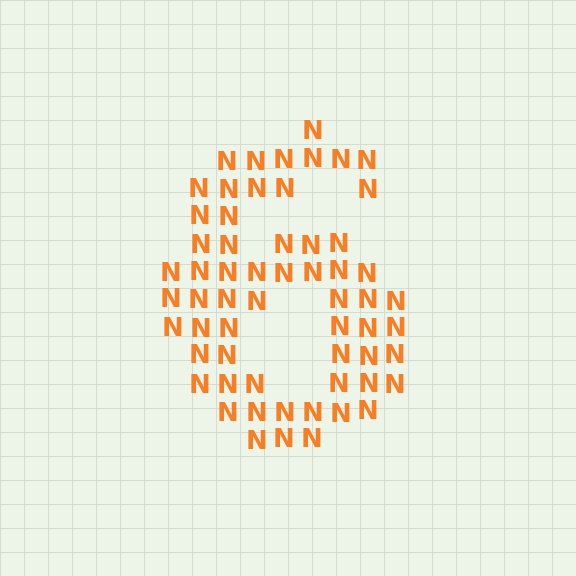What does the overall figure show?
The overall figure shows the digit 6.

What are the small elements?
The small elements are letter N's.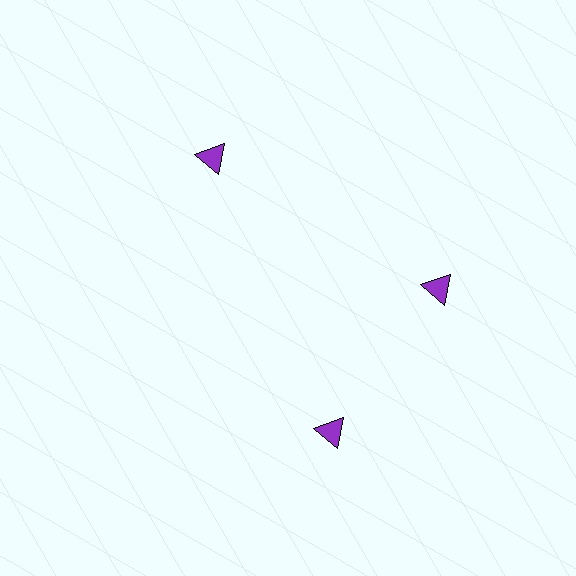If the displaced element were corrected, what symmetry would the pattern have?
It would have 3-fold rotational symmetry — the pattern would map onto itself every 120 degrees.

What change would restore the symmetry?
The symmetry would be restored by rotating it back into even spacing with its neighbors so that all 3 triangles sit at equal angles and equal distance from the center.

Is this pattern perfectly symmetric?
No. The 3 purple triangles are arranged in a ring, but one element near the 7 o'clock position is rotated out of alignment along the ring, breaking the 3-fold rotational symmetry.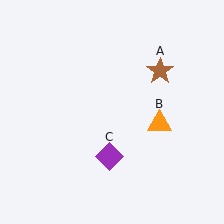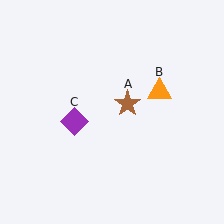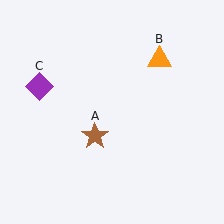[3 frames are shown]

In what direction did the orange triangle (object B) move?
The orange triangle (object B) moved up.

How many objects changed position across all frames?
3 objects changed position: brown star (object A), orange triangle (object B), purple diamond (object C).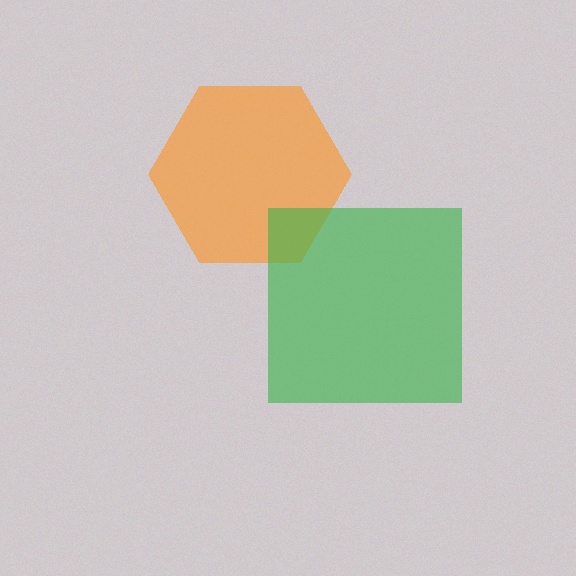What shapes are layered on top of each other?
The layered shapes are: an orange hexagon, a green square.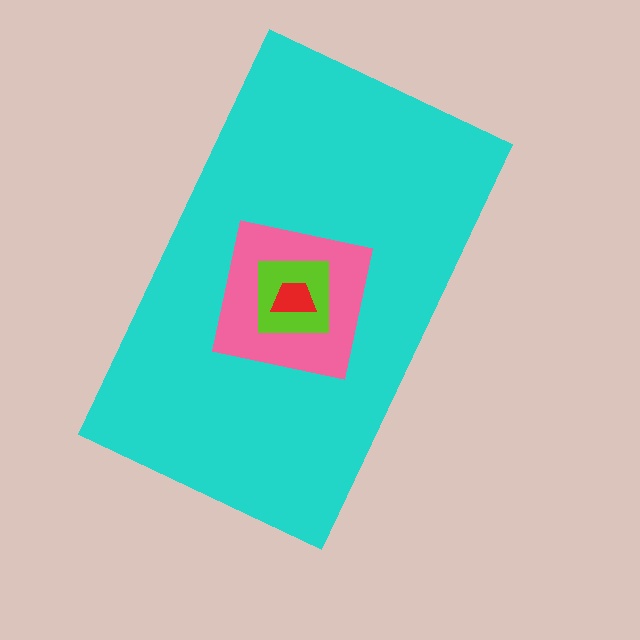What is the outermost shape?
The cyan rectangle.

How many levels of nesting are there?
4.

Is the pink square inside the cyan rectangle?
Yes.